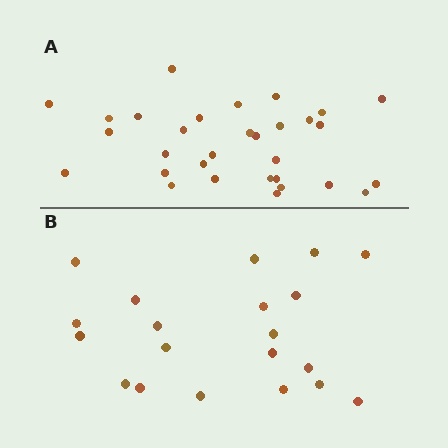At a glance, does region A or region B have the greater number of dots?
Region A (the top region) has more dots.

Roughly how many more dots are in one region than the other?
Region A has roughly 12 or so more dots than region B.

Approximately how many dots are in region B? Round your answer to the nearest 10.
About 20 dots.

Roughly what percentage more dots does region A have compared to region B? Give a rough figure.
About 55% more.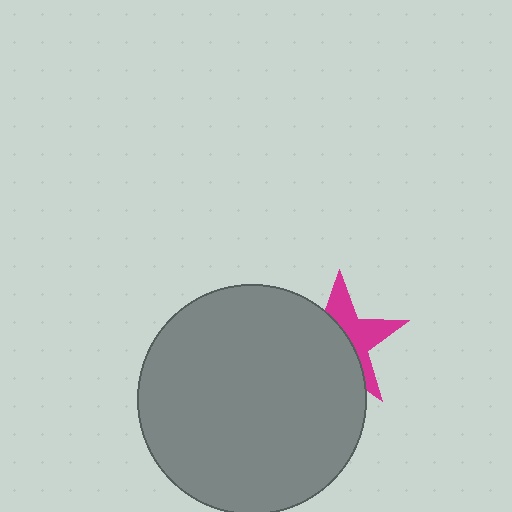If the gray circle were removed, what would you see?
You would see the complete magenta star.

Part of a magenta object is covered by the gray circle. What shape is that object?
It is a star.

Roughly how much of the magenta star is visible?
A small part of it is visible (roughly 43%).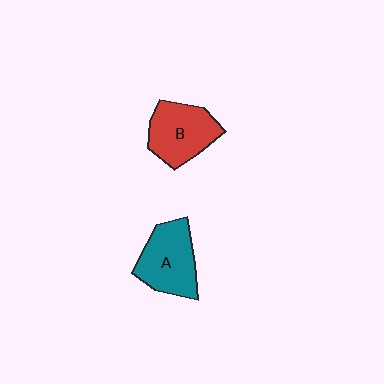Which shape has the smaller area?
Shape B (red).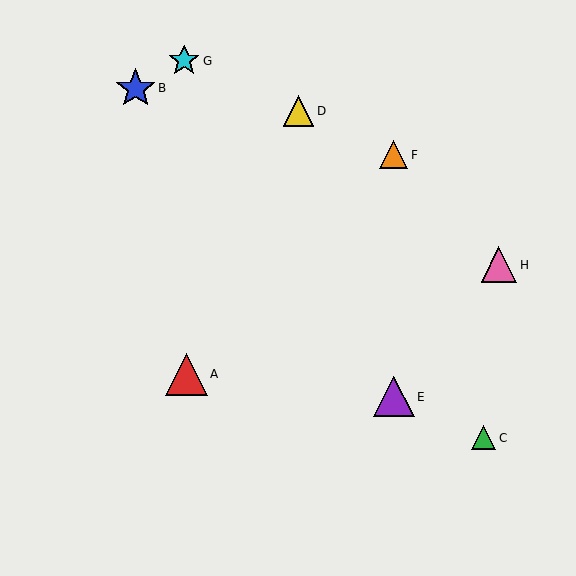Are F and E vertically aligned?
Yes, both are at x≈394.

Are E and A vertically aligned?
No, E is at x≈394 and A is at x≈186.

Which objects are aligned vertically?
Objects E, F are aligned vertically.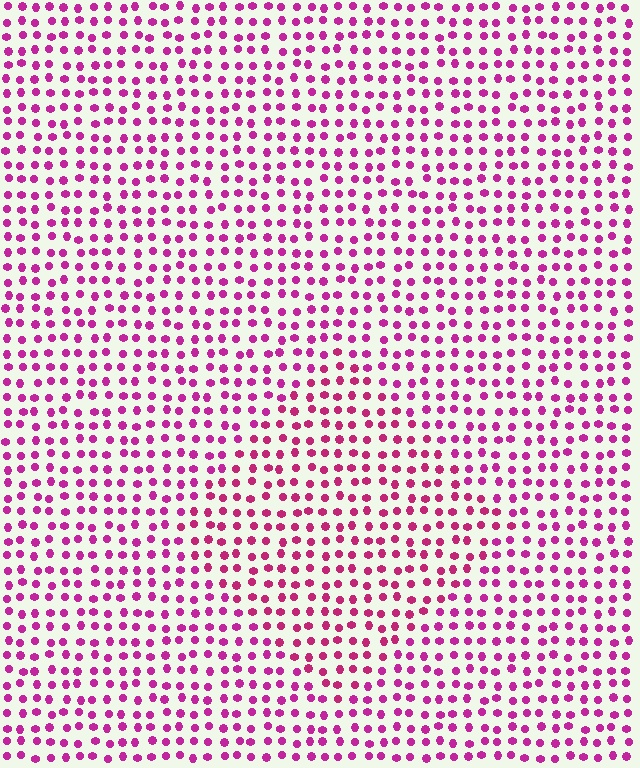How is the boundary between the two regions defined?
The boundary is defined purely by a slight shift in hue (about 16 degrees). Spacing, size, and orientation are identical on both sides.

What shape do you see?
I see a diamond.